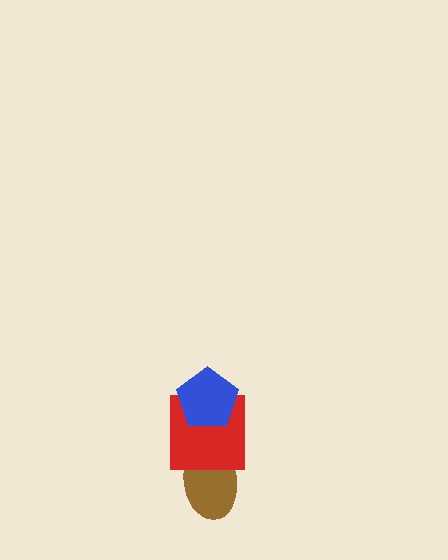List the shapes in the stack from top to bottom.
From top to bottom: the blue pentagon, the red square, the brown ellipse.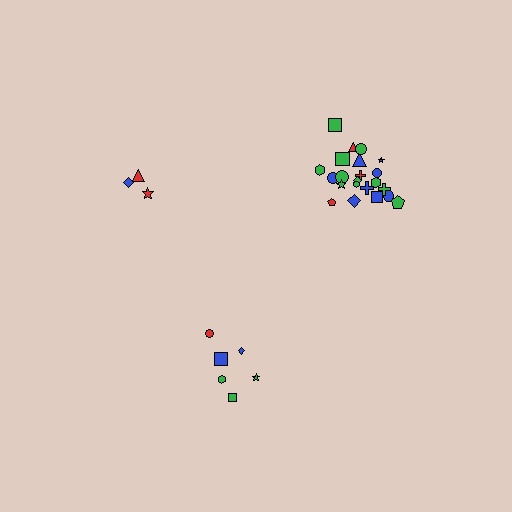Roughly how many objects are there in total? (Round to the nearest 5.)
Roughly 30 objects in total.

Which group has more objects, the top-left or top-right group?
The top-right group.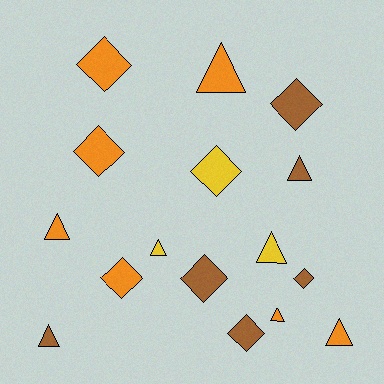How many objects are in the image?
There are 16 objects.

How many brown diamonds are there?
There are 4 brown diamonds.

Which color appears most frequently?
Orange, with 7 objects.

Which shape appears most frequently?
Triangle, with 8 objects.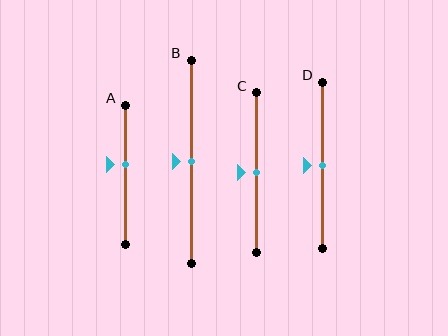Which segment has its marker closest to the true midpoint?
Segment B has its marker closest to the true midpoint.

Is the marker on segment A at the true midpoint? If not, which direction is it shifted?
No, the marker on segment A is shifted upward by about 7% of the segment length.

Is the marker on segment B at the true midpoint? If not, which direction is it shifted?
Yes, the marker on segment B is at the true midpoint.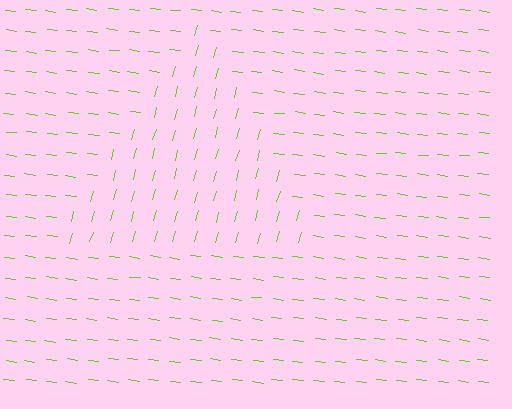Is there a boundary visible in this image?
Yes, there is a texture boundary formed by a change in line orientation.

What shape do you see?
I see a triangle.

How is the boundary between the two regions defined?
The boundary is defined purely by a change in line orientation (approximately 81 degrees difference). All lines are the same color and thickness.